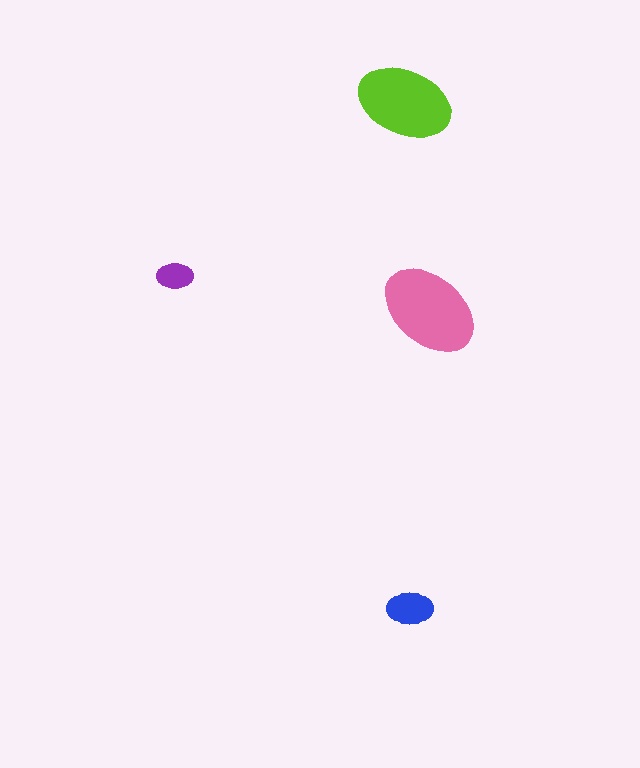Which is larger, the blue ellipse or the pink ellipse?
The pink one.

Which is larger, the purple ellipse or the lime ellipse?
The lime one.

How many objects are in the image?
There are 4 objects in the image.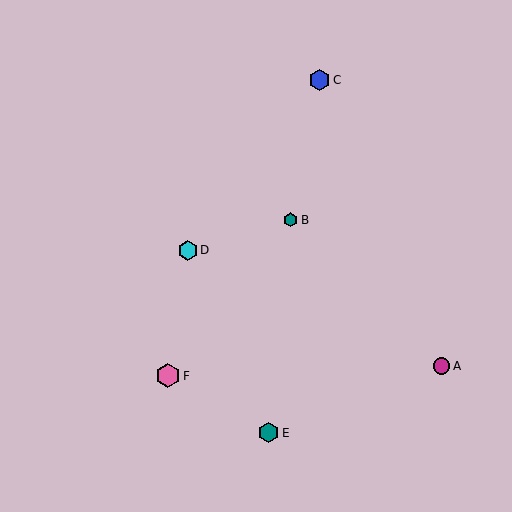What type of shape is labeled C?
Shape C is a blue hexagon.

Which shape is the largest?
The pink hexagon (labeled F) is the largest.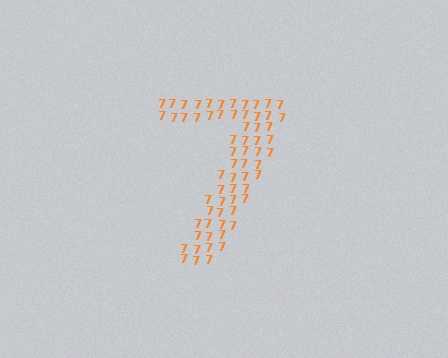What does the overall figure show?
The overall figure shows the digit 7.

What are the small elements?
The small elements are digit 7's.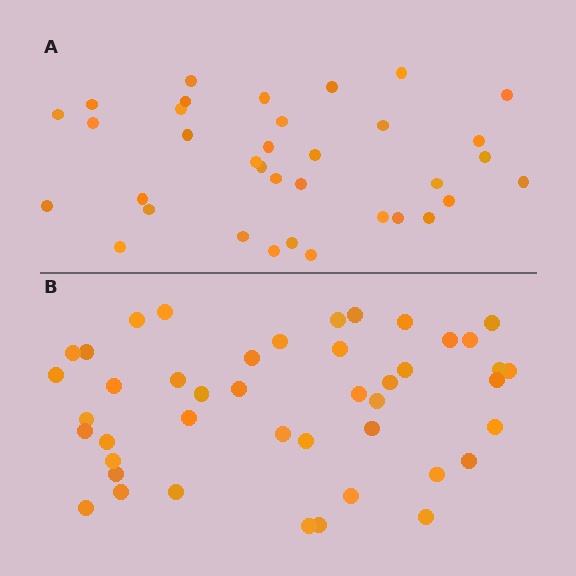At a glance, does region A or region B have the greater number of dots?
Region B (the bottom region) has more dots.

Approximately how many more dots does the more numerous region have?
Region B has roughly 8 or so more dots than region A.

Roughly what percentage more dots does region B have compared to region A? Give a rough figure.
About 25% more.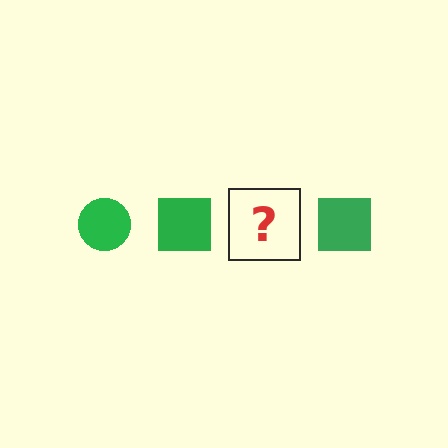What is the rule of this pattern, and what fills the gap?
The rule is that the pattern cycles through circle, square shapes in green. The gap should be filled with a green circle.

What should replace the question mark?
The question mark should be replaced with a green circle.